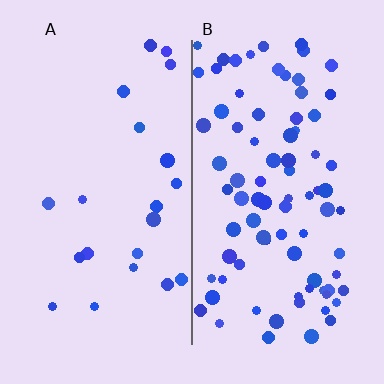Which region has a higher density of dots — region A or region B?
B (the right).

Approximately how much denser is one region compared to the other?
Approximately 3.9× — region B over region A.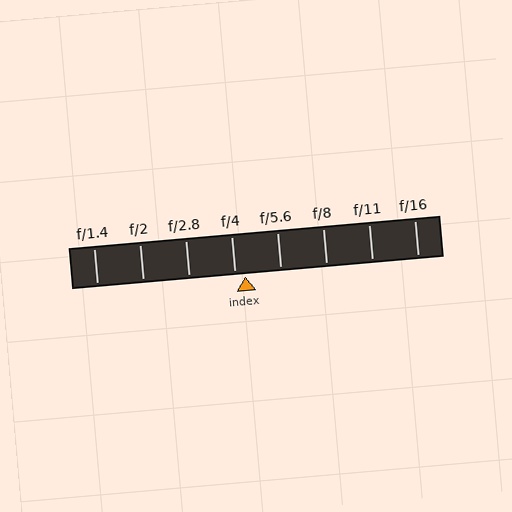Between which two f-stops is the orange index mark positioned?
The index mark is between f/4 and f/5.6.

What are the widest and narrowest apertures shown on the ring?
The widest aperture shown is f/1.4 and the narrowest is f/16.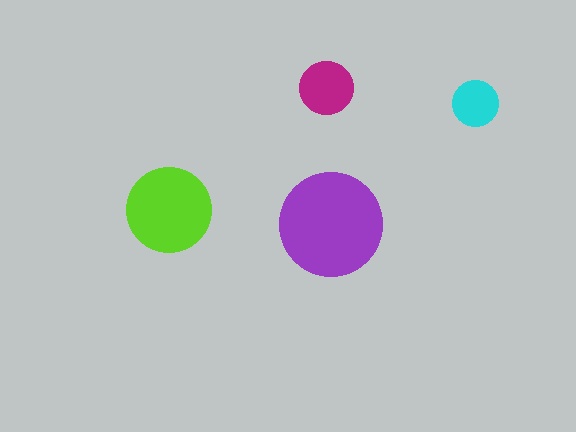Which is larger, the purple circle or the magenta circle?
The purple one.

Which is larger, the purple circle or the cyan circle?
The purple one.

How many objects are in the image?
There are 4 objects in the image.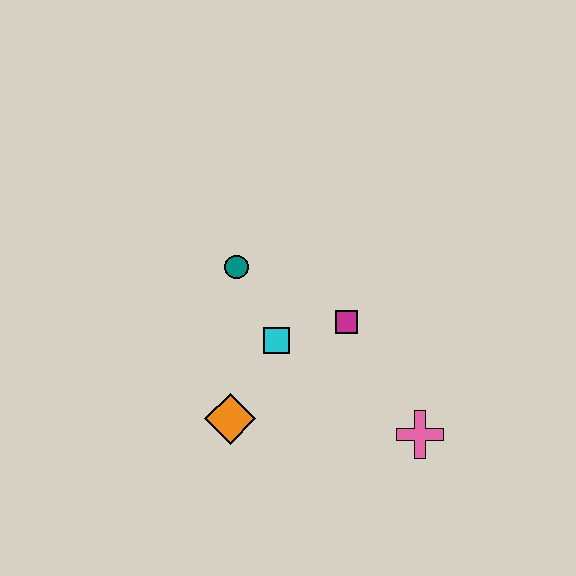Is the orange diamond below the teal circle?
Yes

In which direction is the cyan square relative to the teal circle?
The cyan square is below the teal circle.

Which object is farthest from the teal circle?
The pink cross is farthest from the teal circle.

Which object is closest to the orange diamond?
The cyan square is closest to the orange diamond.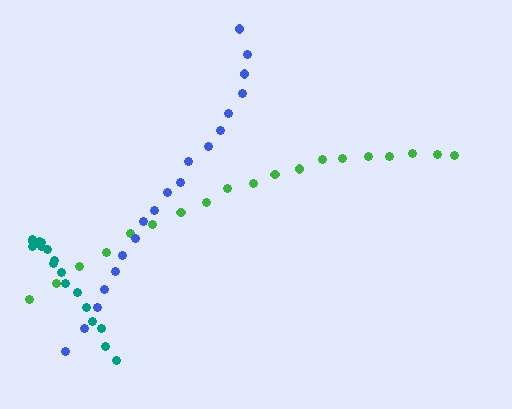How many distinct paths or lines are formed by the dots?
There are 3 distinct paths.